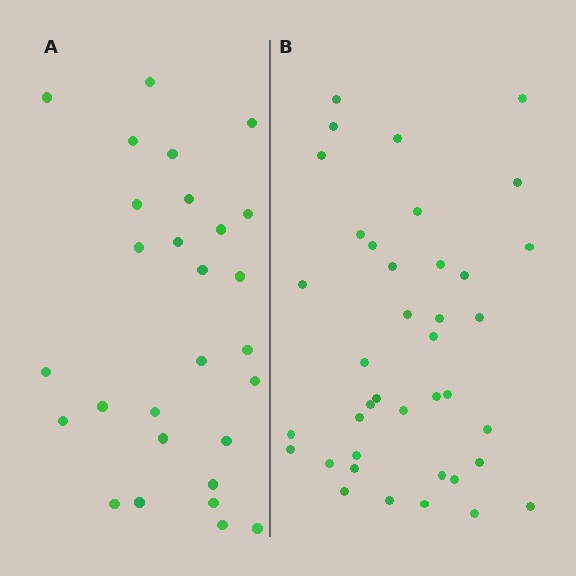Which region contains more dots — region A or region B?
Region B (the right region) has more dots.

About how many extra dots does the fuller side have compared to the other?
Region B has roughly 12 or so more dots than region A.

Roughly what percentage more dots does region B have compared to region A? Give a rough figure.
About 40% more.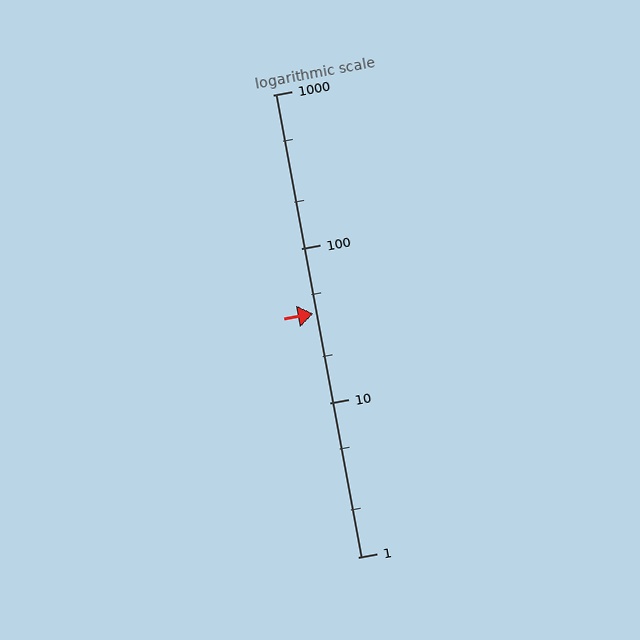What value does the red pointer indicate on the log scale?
The pointer indicates approximately 38.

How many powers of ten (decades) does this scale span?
The scale spans 3 decades, from 1 to 1000.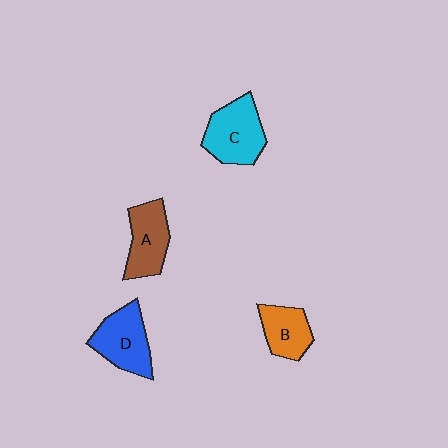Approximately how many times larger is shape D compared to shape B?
Approximately 1.3 times.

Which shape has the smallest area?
Shape B (orange).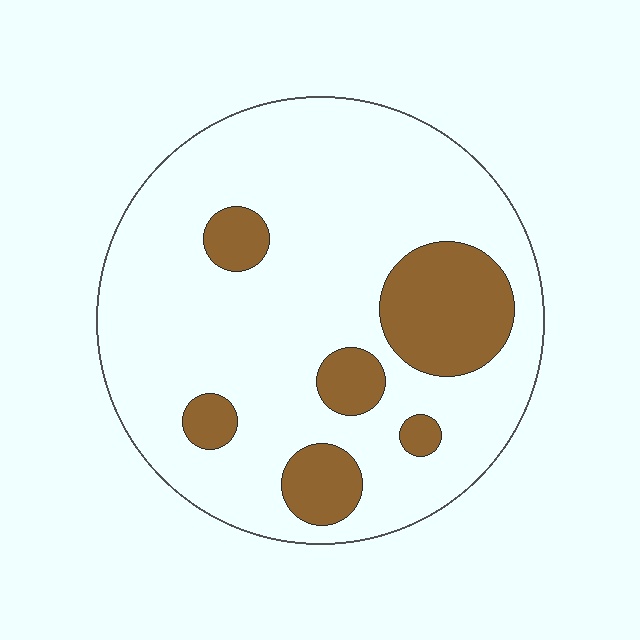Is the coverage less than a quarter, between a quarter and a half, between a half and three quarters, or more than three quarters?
Less than a quarter.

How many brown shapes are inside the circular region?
6.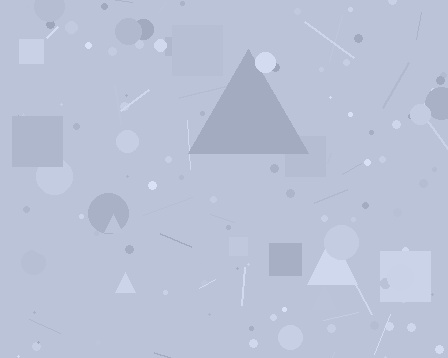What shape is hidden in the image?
A triangle is hidden in the image.